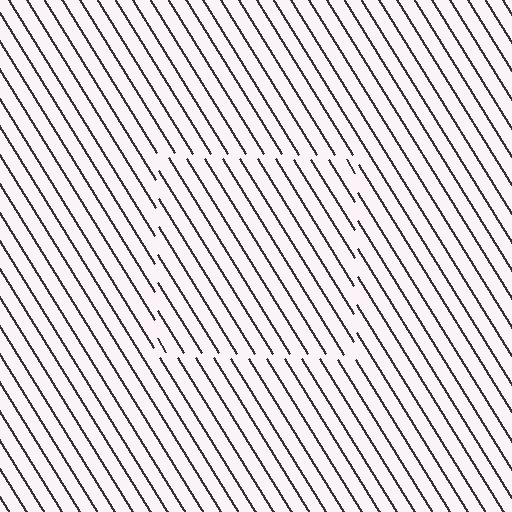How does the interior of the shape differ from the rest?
The interior of the shape contains the same grating, shifted by half a period — the contour is defined by the phase discontinuity where line-ends from the inner and outer gratings abut.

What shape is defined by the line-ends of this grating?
An illusory square. The interior of the shape contains the same grating, shifted by half a period — the contour is defined by the phase discontinuity where line-ends from the inner and outer gratings abut.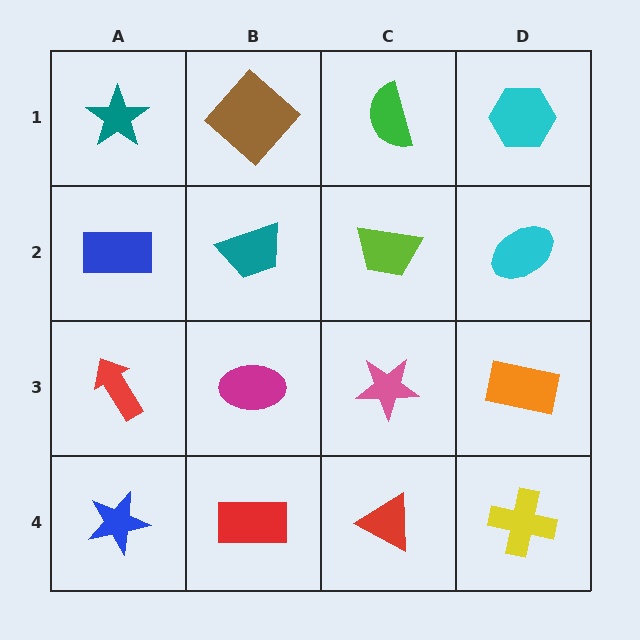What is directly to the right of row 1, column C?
A cyan hexagon.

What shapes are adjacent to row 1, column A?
A blue rectangle (row 2, column A), a brown diamond (row 1, column B).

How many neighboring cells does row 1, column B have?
3.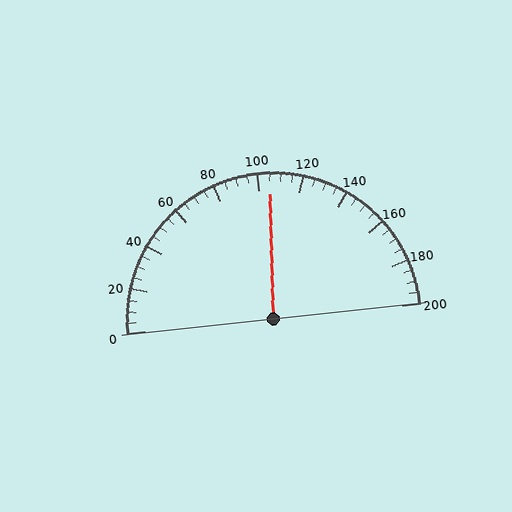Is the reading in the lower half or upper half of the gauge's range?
The reading is in the upper half of the range (0 to 200).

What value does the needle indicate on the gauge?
The needle indicates approximately 105.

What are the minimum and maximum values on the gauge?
The gauge ranges from 0 to 200.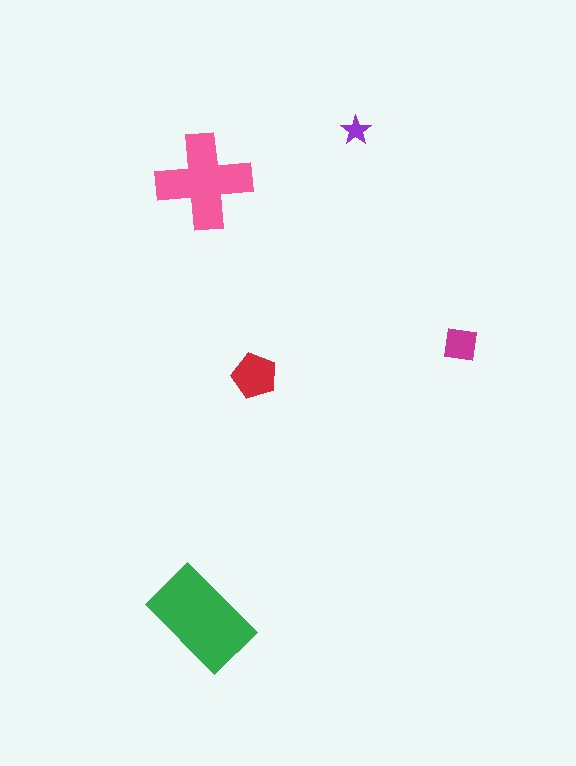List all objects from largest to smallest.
The green rectangle, the pink cross, the red pentagon, the magenta square, the purple star.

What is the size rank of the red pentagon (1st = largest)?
3rd.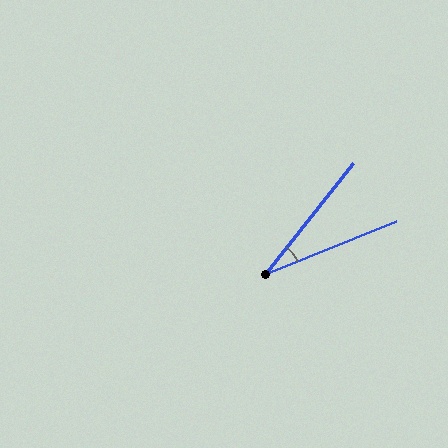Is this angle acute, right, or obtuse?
It is acute.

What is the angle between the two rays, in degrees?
Approximately 29 degrees.